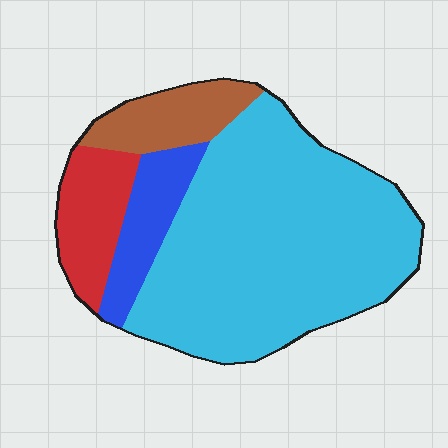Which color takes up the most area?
Cyan, at roughly 65%.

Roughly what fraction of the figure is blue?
Blue takes up less than a sixth of the figure.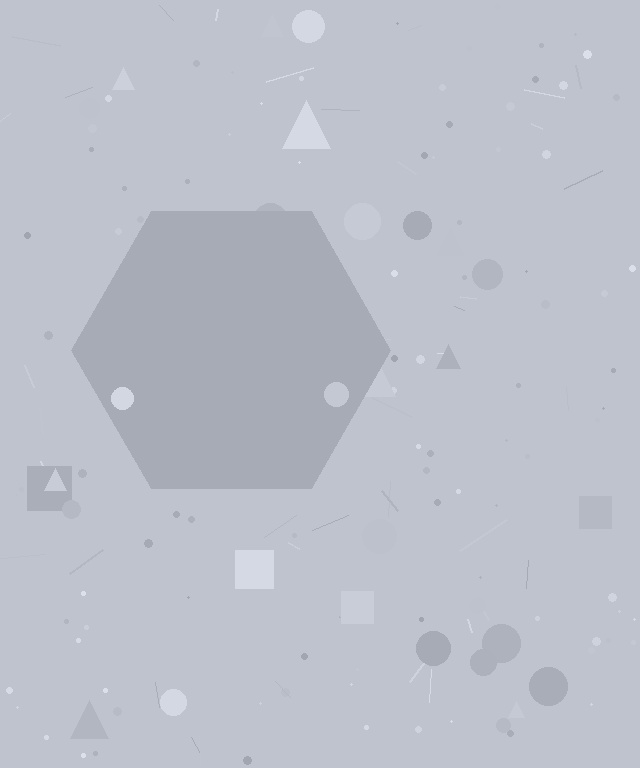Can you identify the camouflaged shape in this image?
The camouflaged shape is a hexagon.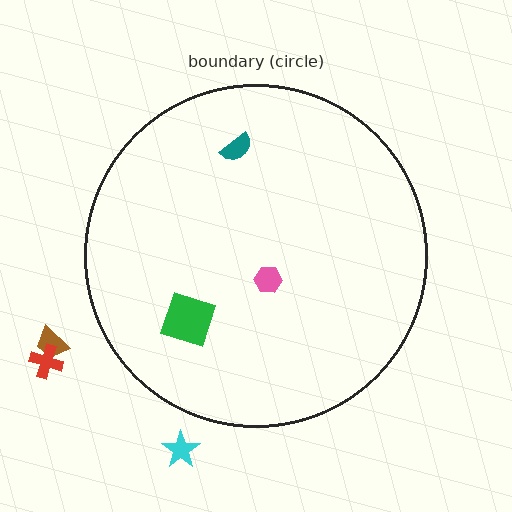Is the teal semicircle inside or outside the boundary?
Inside.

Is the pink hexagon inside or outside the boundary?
Inside.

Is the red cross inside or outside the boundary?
Outside.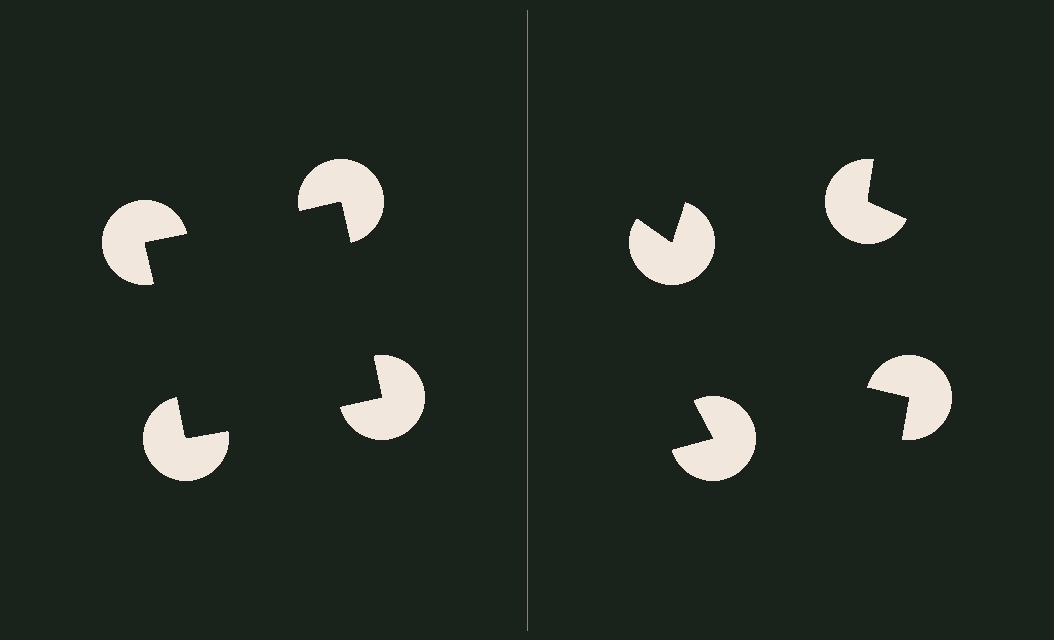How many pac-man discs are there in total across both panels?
8 — 4 on each side.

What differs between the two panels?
The pac-man discs are positioned identically on both sides; only the wedge orientations differ. On the left they align to a square; on the right they are misaligned.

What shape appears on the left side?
An illusory square.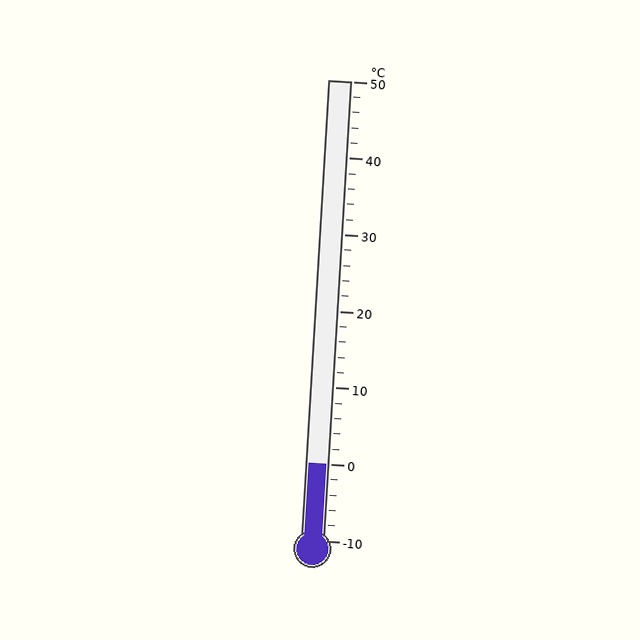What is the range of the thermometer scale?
The thermometer scale ranges from -10°C to 50°C.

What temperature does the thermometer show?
The thermometer shows approximately 0°C.